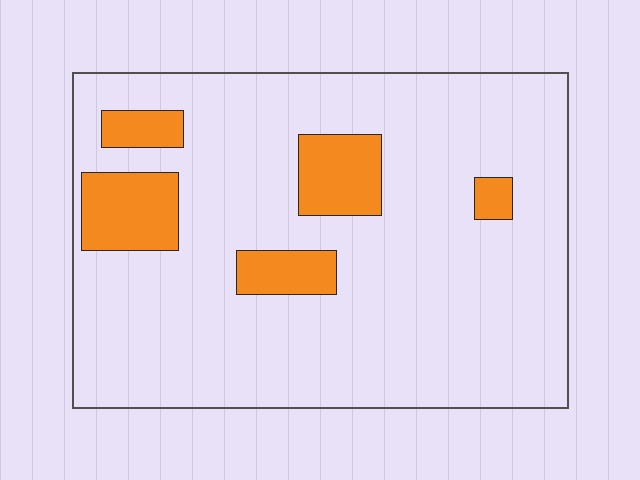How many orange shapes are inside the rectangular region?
5.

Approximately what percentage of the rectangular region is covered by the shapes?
Approximately 15%.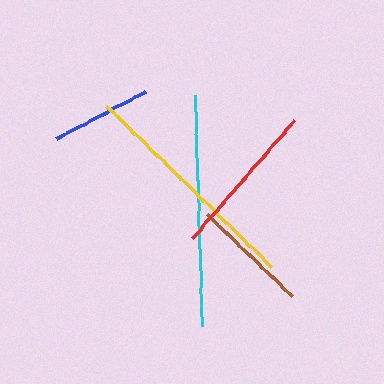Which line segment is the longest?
The yellow line is the longest at approximately 231 pixels.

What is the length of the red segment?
The red segment is approximately 155 pixels long.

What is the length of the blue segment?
The blue segment is approximately 101 pixels long.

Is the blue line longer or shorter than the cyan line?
The cyan line is longer than the blue line.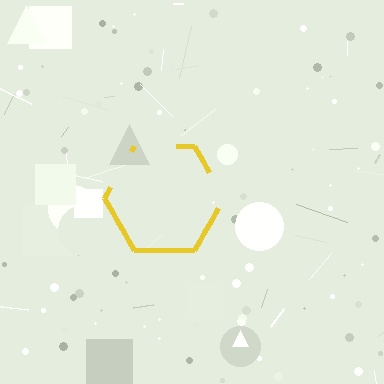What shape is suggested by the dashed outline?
The dashed outline suggests a hexagon.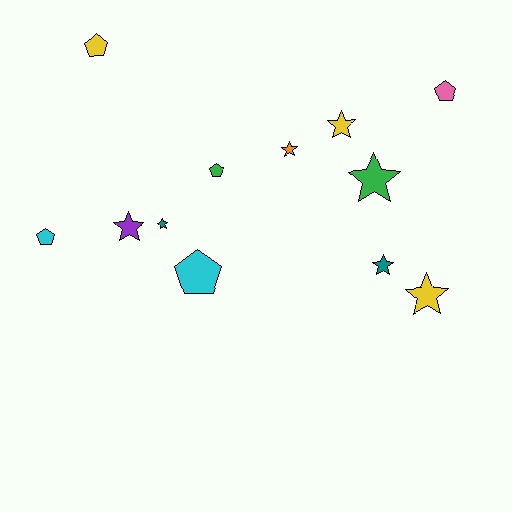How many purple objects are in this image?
There is 1 purple object.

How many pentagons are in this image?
There are 5 pentagons.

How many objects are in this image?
There are 12 objects.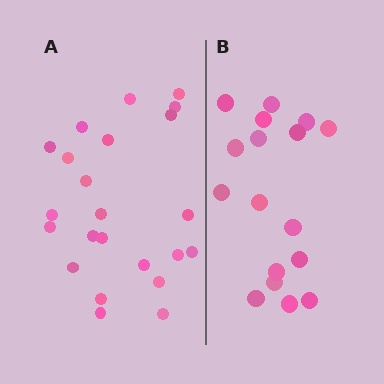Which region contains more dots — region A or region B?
Region A (the left region) has more dots.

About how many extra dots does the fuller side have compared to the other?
Region A has about 6 more dots than region B.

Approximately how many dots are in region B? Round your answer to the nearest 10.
About 20 dots. (The exact count is 17, which rounds to 20.)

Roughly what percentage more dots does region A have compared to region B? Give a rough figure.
About 35% more.